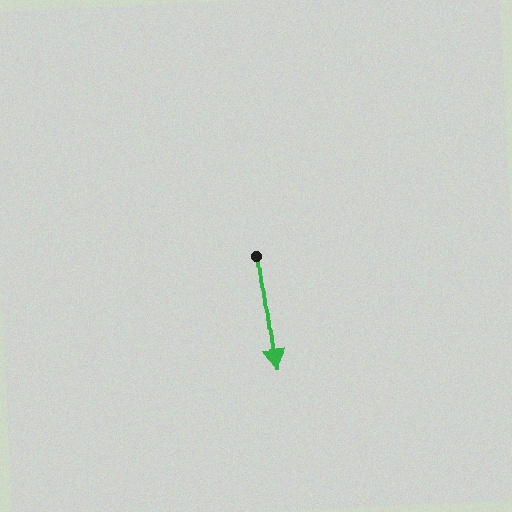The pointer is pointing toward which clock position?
Roughly 6 o'clock.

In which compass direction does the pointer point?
South.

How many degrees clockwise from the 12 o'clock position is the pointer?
Approximately 172 degrees.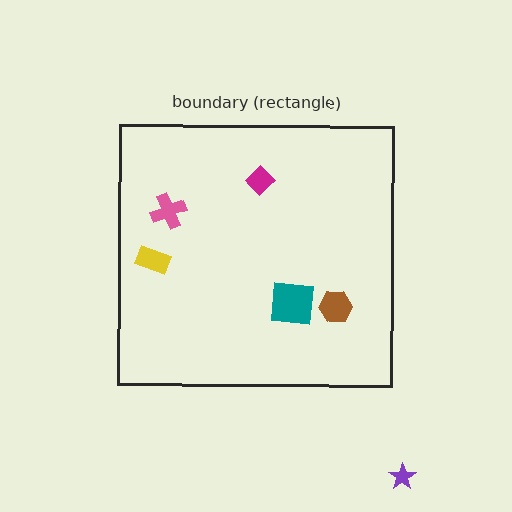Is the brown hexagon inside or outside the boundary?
Inside.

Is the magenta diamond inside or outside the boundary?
Inside.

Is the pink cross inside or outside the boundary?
Inside.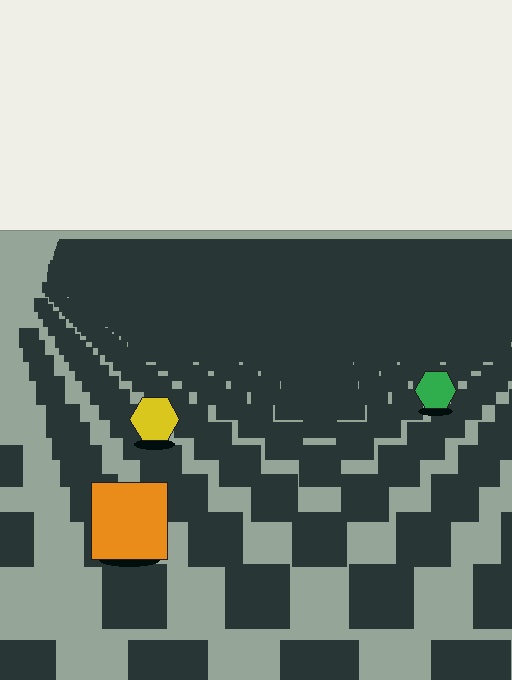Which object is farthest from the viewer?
The green hexagon is farthest from the viewer. It appears smaller and the ground texture around it is denser.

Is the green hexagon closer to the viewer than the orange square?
No. The orange square is closer — you can tell from the texture gradient: the ground texture is coarser near it.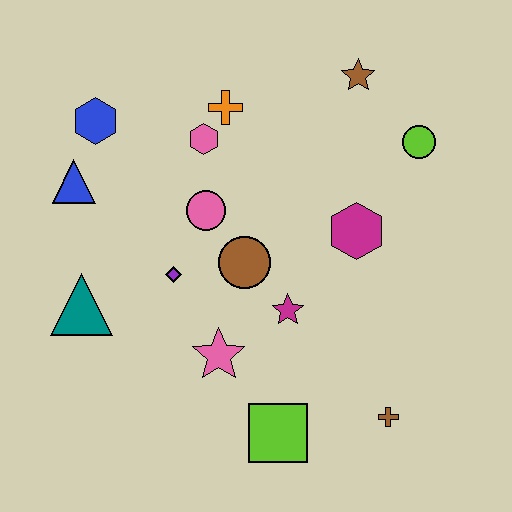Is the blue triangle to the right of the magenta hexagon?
No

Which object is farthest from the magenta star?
The blue hexagon is farthest from the magenta star.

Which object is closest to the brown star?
The lime circle is closest to the brown star.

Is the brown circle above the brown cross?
Yes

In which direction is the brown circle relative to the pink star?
The brown circle is above the pink star.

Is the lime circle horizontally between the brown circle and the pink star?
No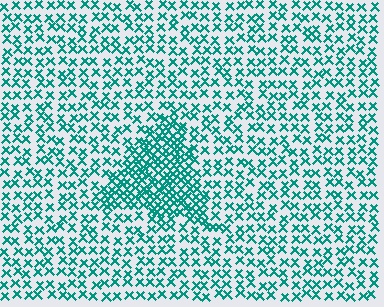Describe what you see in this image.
The image contains small teal elements arranged at two different densities. A triangle-shaped region is visible where the elements are more densely packed than the surrounding area.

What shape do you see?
I see a triangle.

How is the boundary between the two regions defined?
The boundary is defined by a change in element density (approximately 2.1x ratio). All elements are the same color, size, and shape.